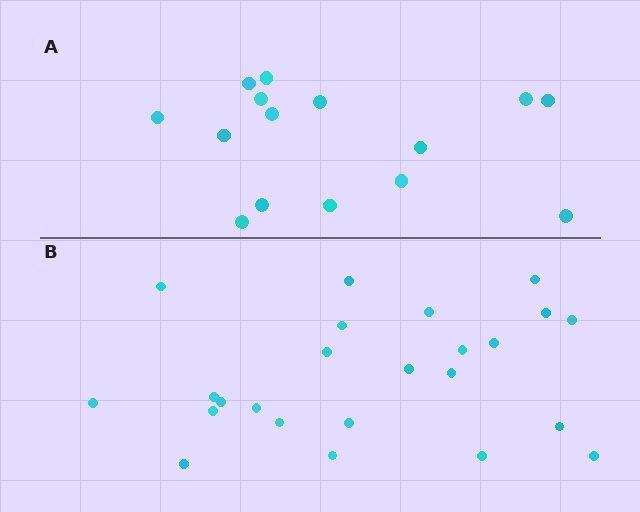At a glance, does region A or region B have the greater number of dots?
Region B (the bottom region) has more dots.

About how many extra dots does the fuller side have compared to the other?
Region B has roughly 8 or so more dots than region A.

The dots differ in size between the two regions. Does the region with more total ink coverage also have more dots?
No. Region A has more total ink coverage because its dots are larger, but region B actually contains more individual dots. Total area can be misleading — the number of items is what matters here.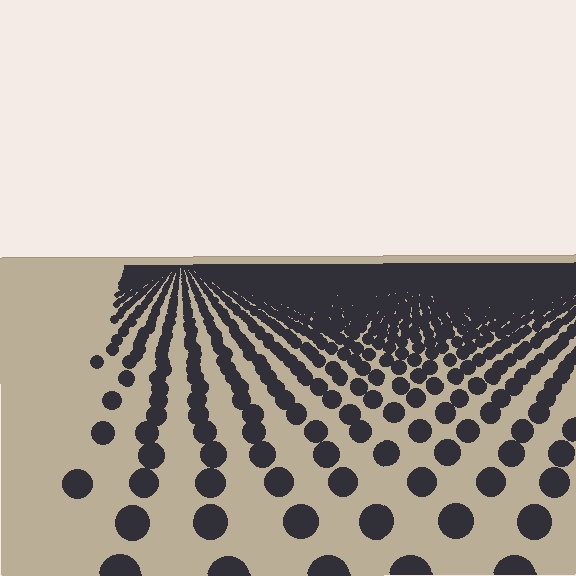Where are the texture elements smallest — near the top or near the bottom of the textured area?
Near the top.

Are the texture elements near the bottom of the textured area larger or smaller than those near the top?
Larger. Near the bottom, elements are closer to the viewer and appear at a bigger on-screen size.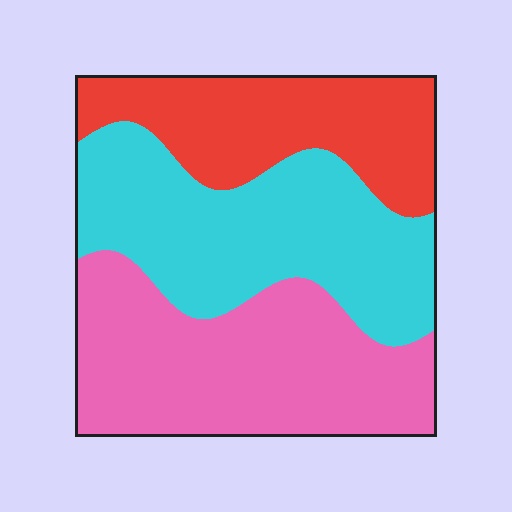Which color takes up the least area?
Red, at roughly 25%.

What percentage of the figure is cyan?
Cyan covers about 35% of the figure.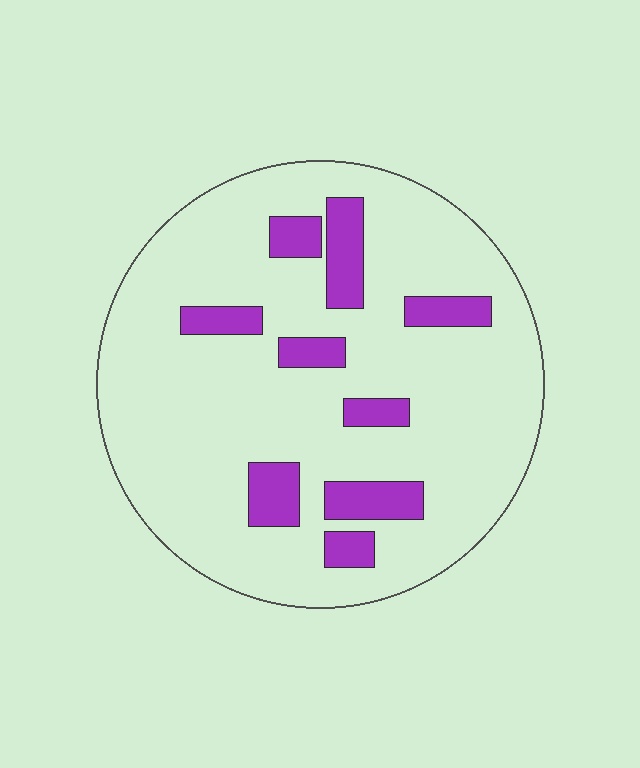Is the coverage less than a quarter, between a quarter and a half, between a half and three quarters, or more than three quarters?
Less than a quarter.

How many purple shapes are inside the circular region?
9.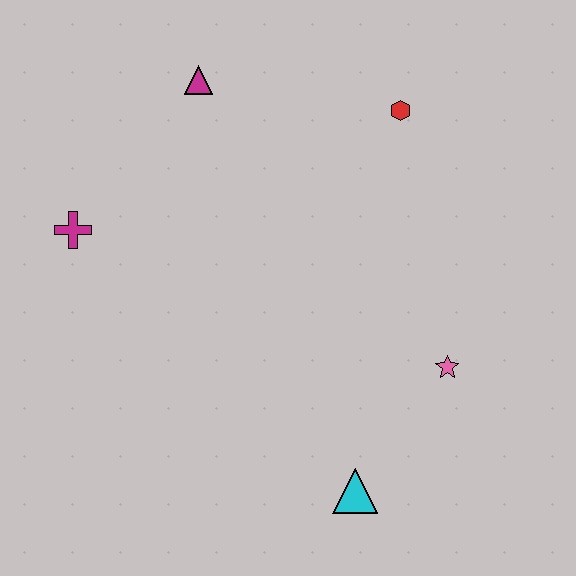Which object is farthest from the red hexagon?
The cyan triangle is farthest from the red hexagon.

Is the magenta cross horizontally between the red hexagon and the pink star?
No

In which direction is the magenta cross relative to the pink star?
The magenta cross is to the left of the pink star.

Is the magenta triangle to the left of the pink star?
Yes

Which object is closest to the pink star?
The cyan triangle is closest to the pink star.